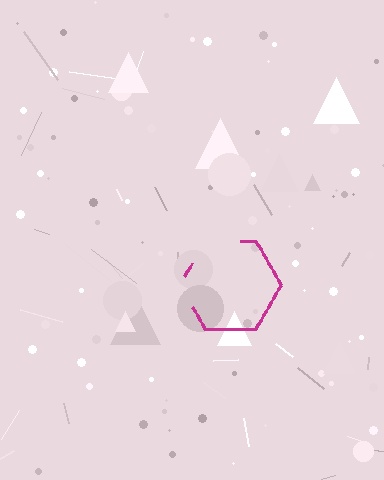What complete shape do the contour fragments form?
The contour fragments form a hexagon.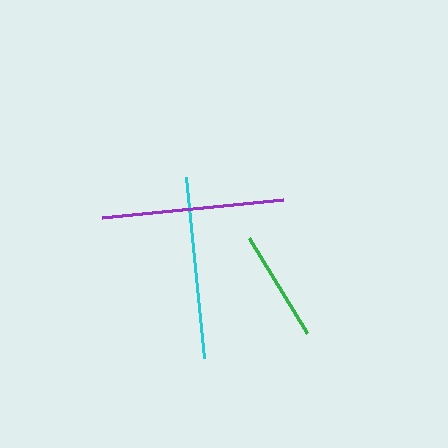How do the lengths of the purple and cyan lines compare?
The purple and cyan lines are approximately the same length.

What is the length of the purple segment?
The purple segment is approximately 182 pixels long.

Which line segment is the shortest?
The green line is the shortest at approximately 112 pixels.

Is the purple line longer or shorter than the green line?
The purple line is longer than the green line.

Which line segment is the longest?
The purple line is the longest at approximately 182 pixels.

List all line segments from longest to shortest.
From longest to shortest: purple, cyan, green.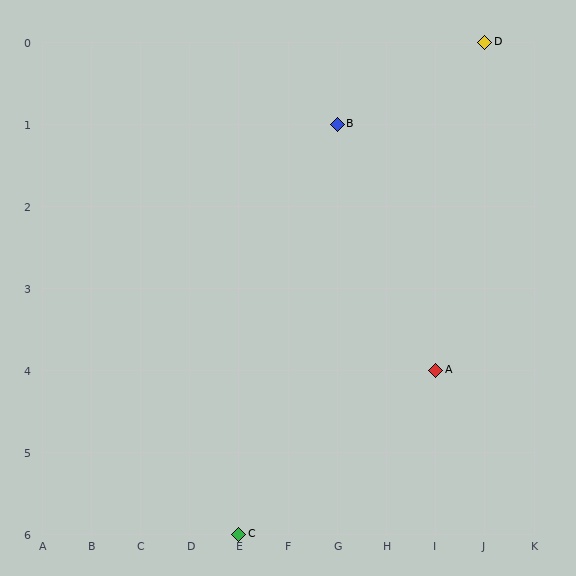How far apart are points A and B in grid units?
Points A and B are 2 columns and 3 rows apart (about 3.6 grid units diagonally).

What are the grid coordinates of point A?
Point A is at grid coordinates (I, 4).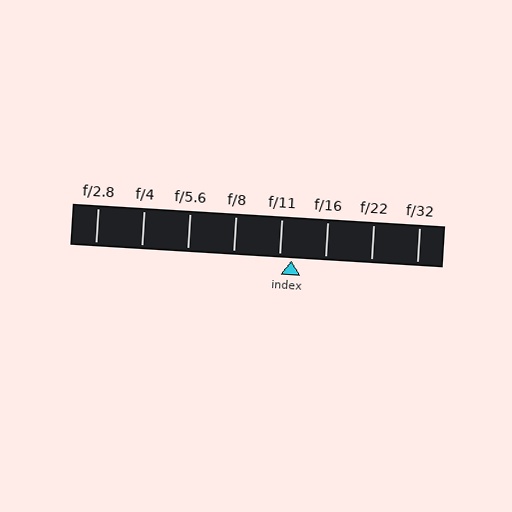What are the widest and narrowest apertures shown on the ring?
The widest aperture shown is f/2.8 and the narrowest is f/32.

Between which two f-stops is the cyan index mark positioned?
The index mark is between f/11 and f/16.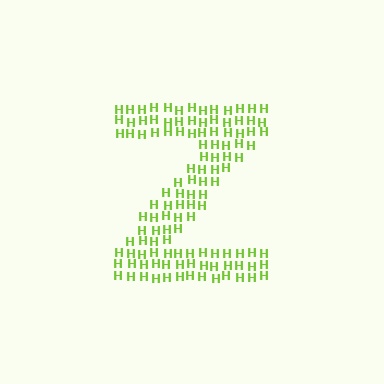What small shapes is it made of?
It is made of small letter H's.